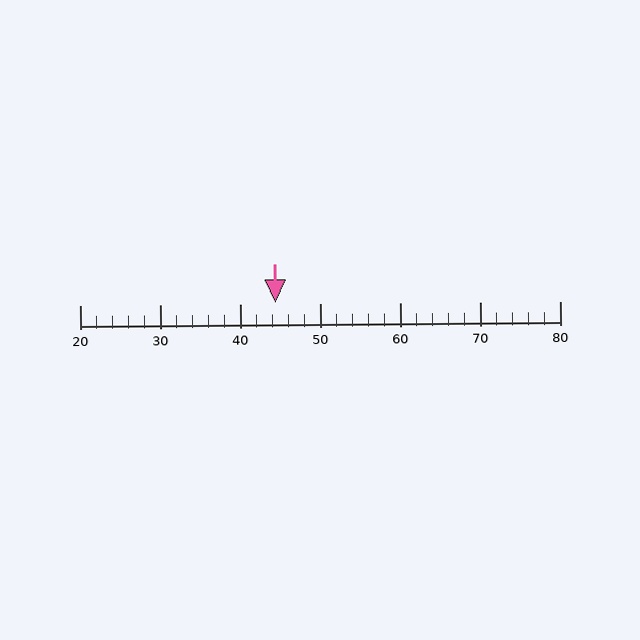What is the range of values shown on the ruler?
The ruler shows values from 20 to 80.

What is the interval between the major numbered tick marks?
The major tick marks are spaced 10 units apart.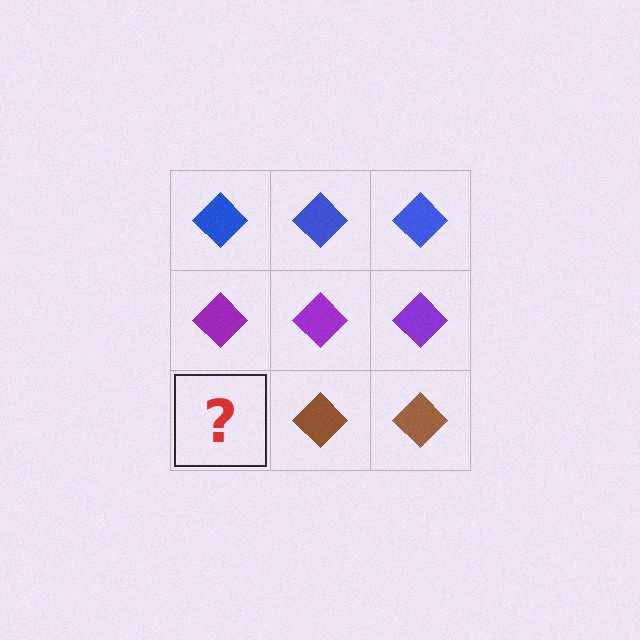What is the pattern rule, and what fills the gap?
The rule is that each row has a consistent color. The gap should be filled with a brown diamond.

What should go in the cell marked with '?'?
The missing cell should contain a brown diamond.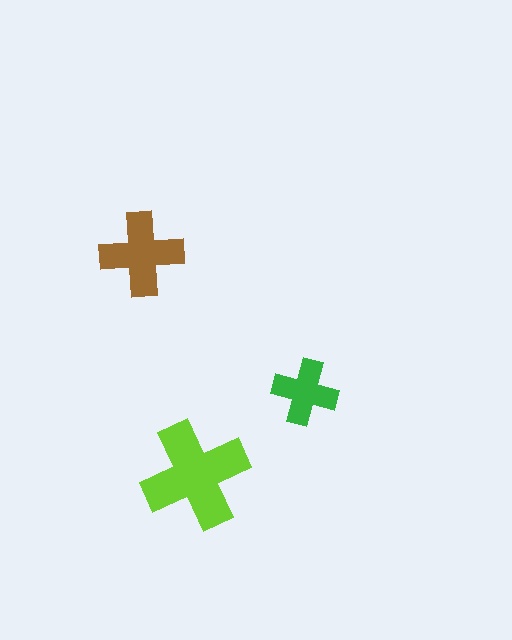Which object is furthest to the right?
The green cross is rightmost.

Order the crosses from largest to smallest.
the lime one, the brown one, the green one.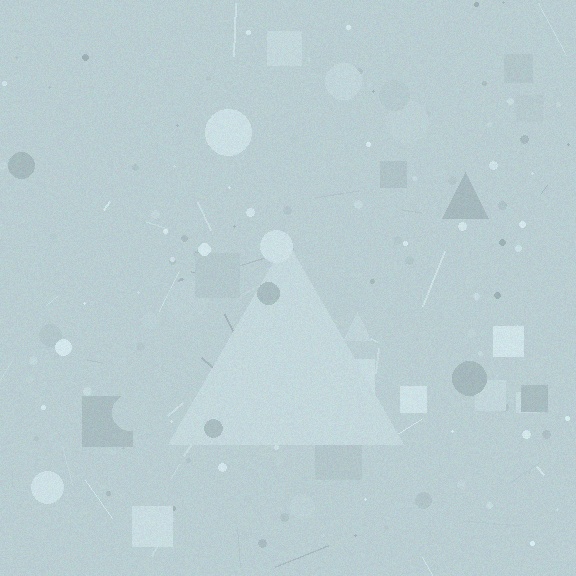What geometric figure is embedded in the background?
A triangle is embedded in the background.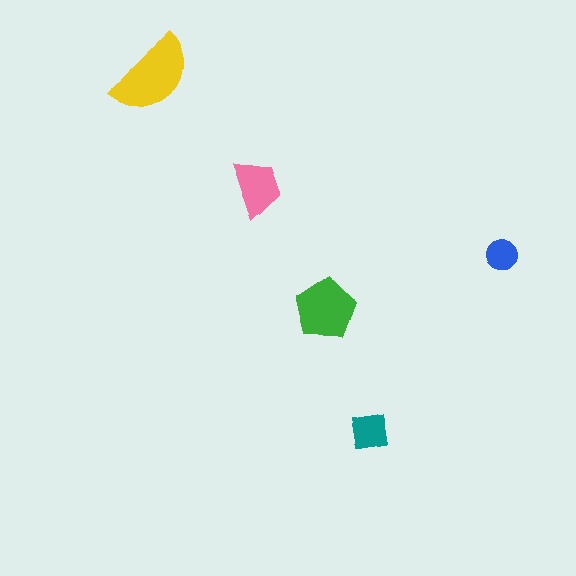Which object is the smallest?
The blue circle.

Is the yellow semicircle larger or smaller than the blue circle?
Larger.